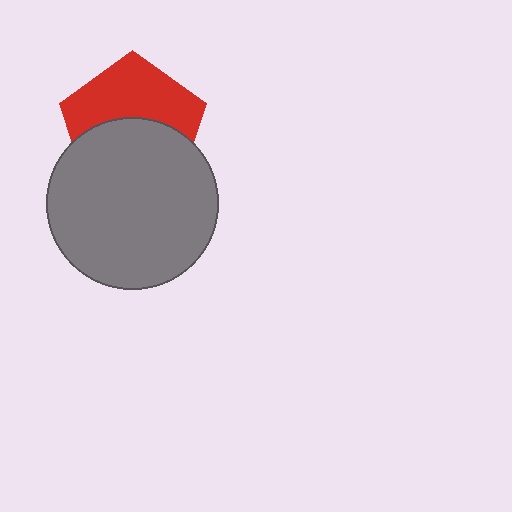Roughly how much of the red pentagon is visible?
About half of it is visible (roughly 50%).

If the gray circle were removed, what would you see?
You would see the complete red pentagon.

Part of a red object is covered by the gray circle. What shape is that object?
It is a pentagon.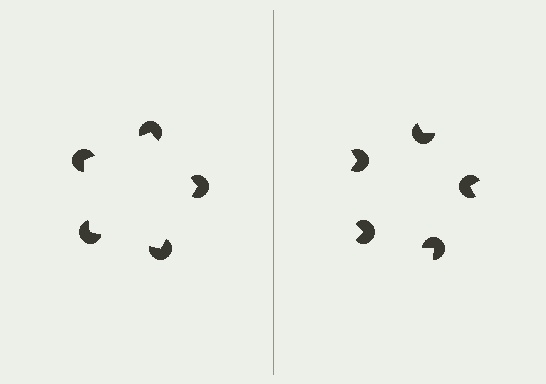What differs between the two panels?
The pac-man discs are positioned identically on both sides; only the wedge orientations differ. On the left they align to a pentagon; on the right they are misaligned.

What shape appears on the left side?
An illusory pentagon.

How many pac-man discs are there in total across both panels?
10 — 5 on each side.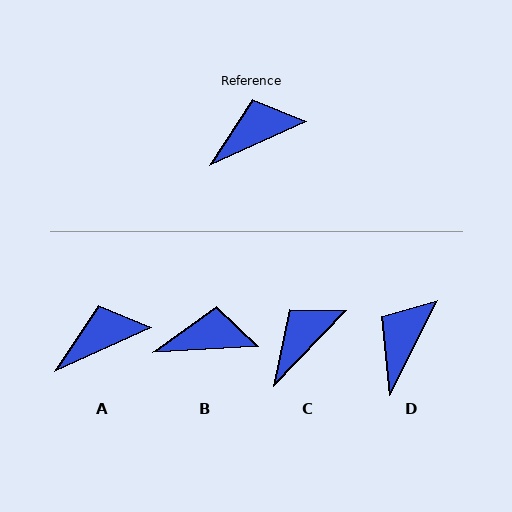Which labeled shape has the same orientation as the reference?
A.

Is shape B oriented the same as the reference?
No, it is off by about 21 degrees.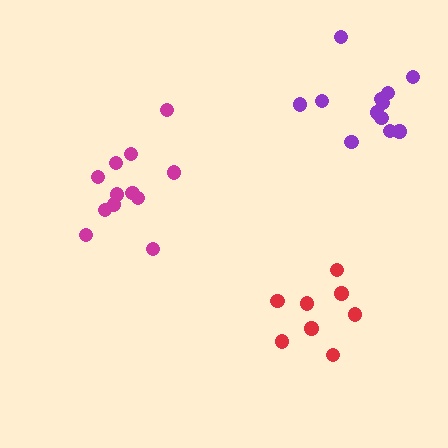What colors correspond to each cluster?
The clusters are colored: magenta, red, purple.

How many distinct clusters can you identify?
There are 3 distinct clusters.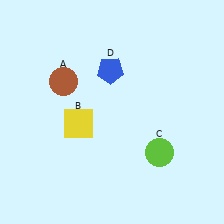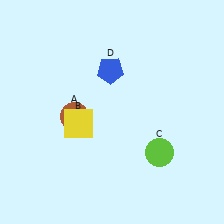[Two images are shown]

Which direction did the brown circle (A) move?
The brown circle (A) moved down.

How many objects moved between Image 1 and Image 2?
1 object moved between the two images.